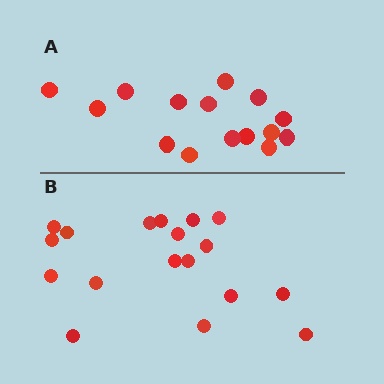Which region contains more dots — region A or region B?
Region B (the bottom region) has more dots.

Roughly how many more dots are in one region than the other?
Region B has just a few more — roughly 2 or 3 more dots than region A.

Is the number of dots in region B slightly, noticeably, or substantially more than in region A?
Region B has only slightly more — the two regions are fairly close. The ratio is roughly 1.2 to 1.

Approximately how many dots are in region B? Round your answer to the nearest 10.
About 20 dots. (The exact count is 18, which rounds to 20.)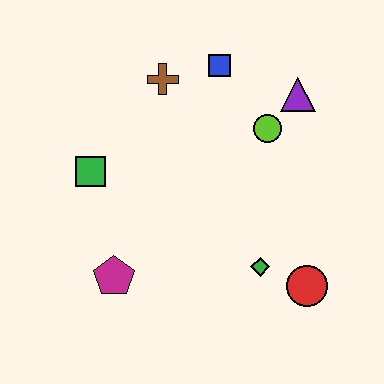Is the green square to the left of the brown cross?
Yes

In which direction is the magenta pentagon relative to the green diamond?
The magenta pentagon is to the left of the green diamond.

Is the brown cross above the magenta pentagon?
Yes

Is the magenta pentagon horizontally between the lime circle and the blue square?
No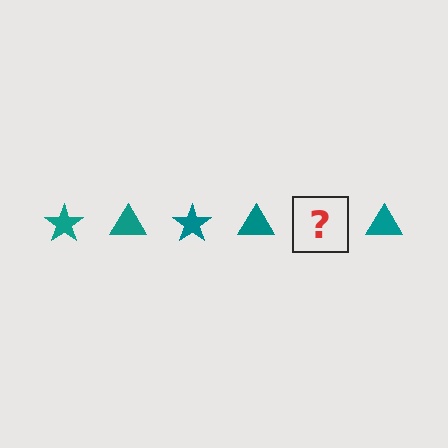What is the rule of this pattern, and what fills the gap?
The rule is that the pattern cycles through star, triangle shapes in teal. The gap should be filled with a teal star.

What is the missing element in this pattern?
The missing element is a teal star.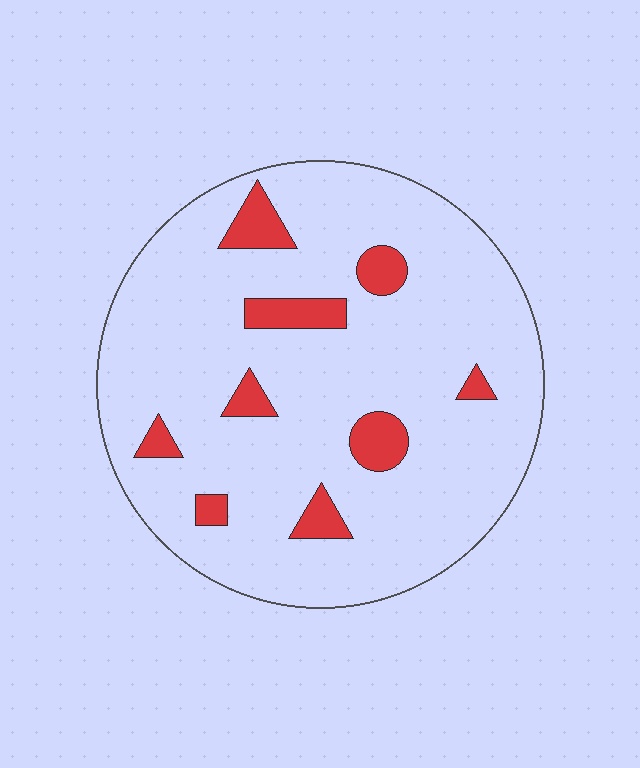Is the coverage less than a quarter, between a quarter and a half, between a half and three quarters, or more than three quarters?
Less than a quarter.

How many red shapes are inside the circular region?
9.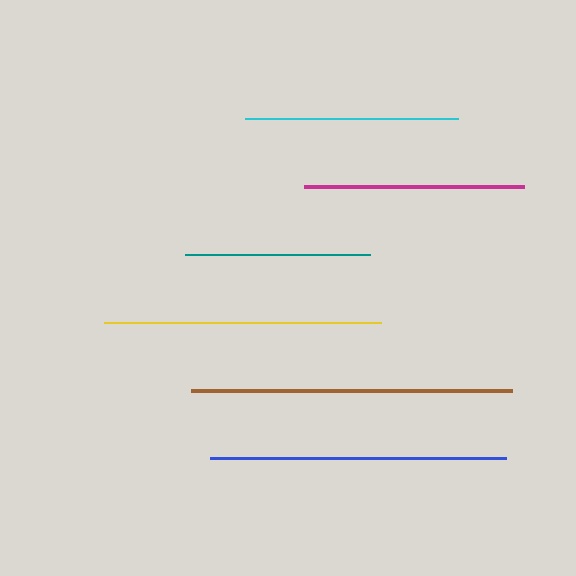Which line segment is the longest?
The brown line is the longest at approximately 321 pixels.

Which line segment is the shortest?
The teal line is the shortest at approximately 185 pixels.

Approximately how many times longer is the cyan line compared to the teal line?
The cyan line is approximately 1.2 times the length of the teal line.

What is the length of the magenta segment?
The magenta segment is approximately 220 pixels long.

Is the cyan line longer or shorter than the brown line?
The brown line is longer than the cyan line.